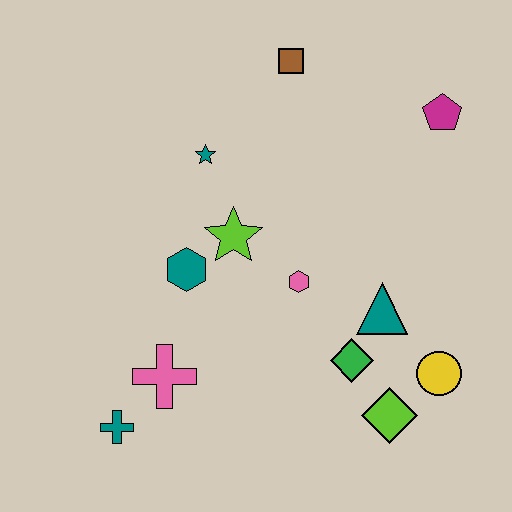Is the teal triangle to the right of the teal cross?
Yes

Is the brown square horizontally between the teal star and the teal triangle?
Yes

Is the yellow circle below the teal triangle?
Yes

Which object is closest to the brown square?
The teal star is closest to the brown square.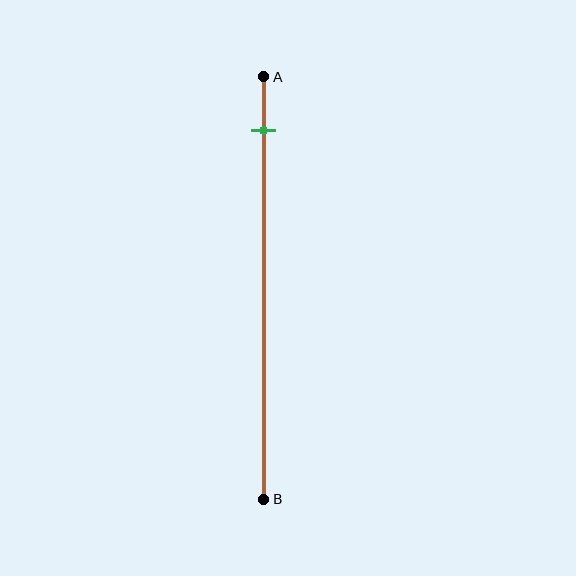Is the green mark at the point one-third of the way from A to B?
No, the mark is at about 15% from A, not at the 33% one-third point.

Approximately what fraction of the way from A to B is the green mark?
The green mark is approximately 15% of the way from A to B.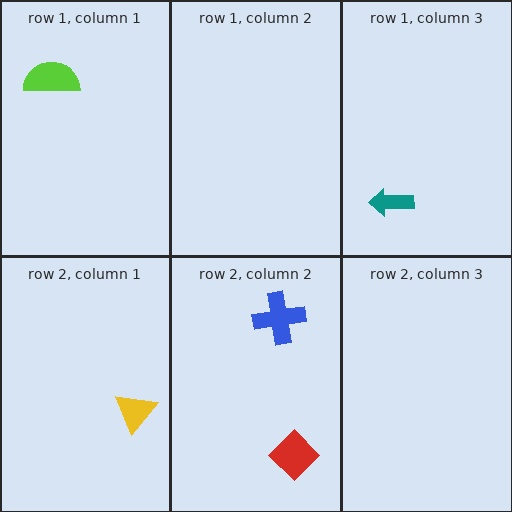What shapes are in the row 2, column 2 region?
The blue cross, the red diamond.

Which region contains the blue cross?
The row 2, column 2 region.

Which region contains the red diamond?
The row 2, column 2 region.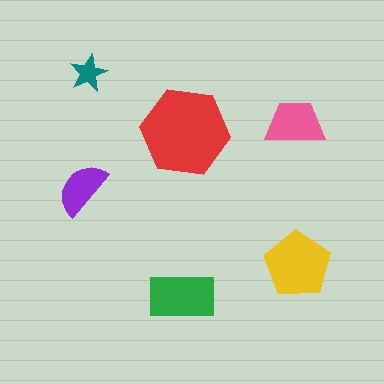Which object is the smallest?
The teal star.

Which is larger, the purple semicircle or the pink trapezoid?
The pink trapezoid.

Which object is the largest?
The red hexagon.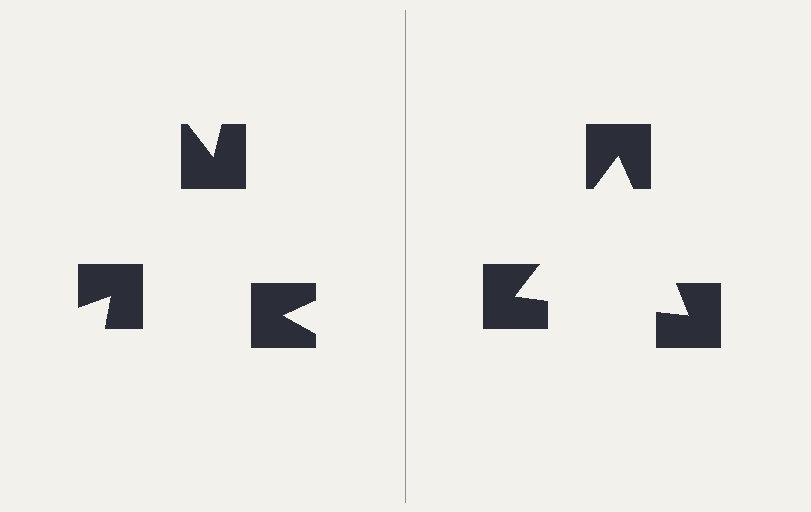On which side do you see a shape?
An illusory triangle appears on the right side. On the left side the wedge cuts are rotated, so no coherent shape forms.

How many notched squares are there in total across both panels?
6 — 3 on each side.